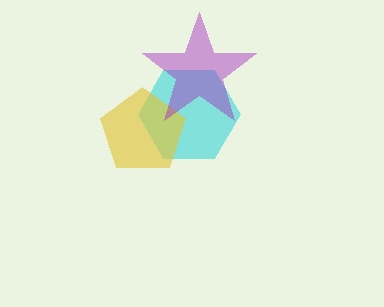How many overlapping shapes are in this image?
There are 3 overlapping shapes in the image.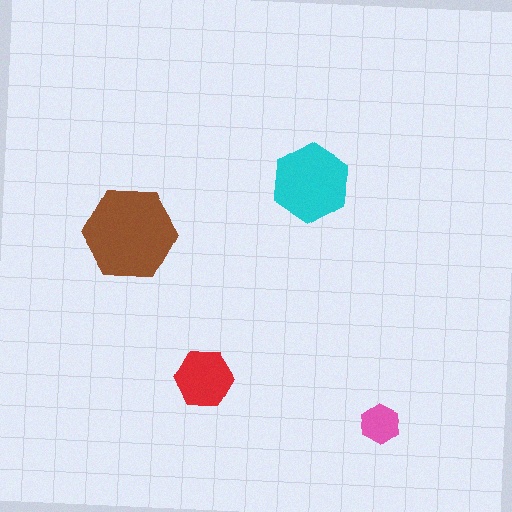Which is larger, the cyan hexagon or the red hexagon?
The cyan one.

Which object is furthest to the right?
The pink hexagon is rightmost.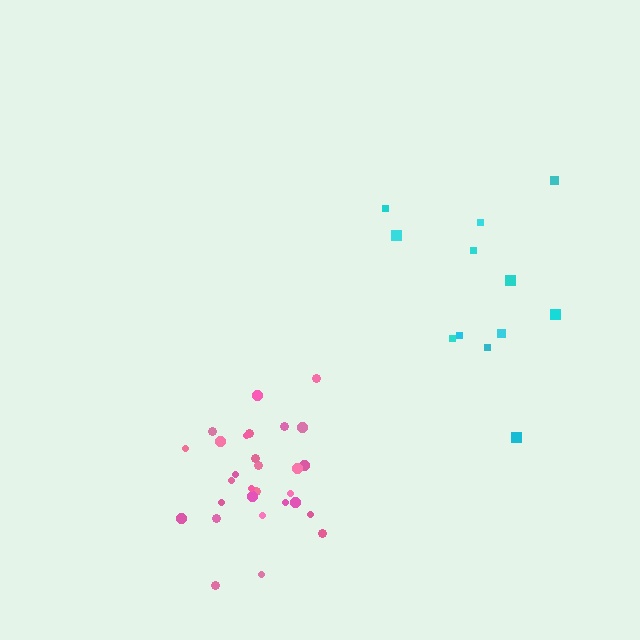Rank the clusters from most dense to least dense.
pink, cyan.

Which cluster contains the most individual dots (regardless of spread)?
Pink (29).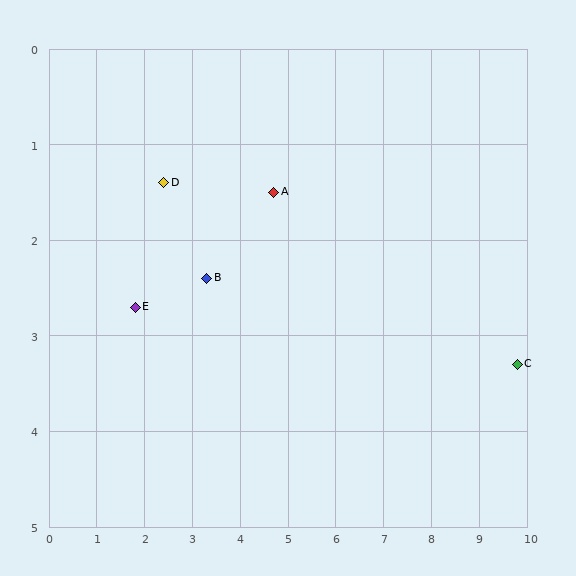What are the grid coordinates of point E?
Point E is at approximately (1.8, 2.7).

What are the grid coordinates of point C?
Point C is at approximately (9.8, 3.3).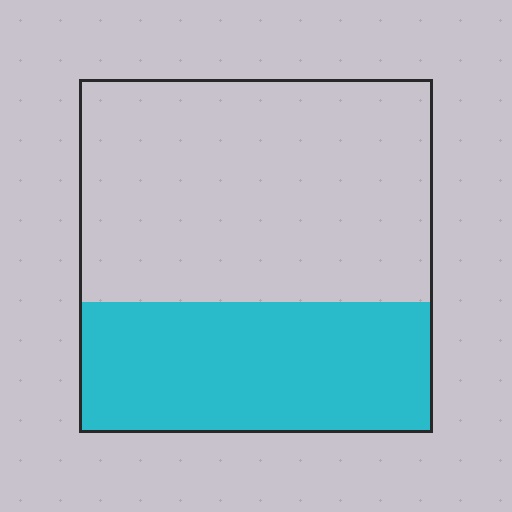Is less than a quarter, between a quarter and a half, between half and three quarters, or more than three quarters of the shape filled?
Between a quarter and a half.